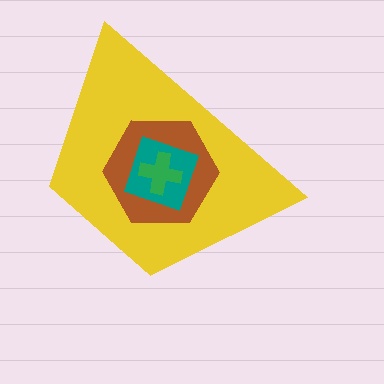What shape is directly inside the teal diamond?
The green cross.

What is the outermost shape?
The yellow trapezoid.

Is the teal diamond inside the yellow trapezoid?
Yes.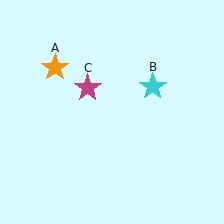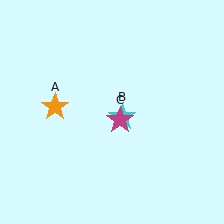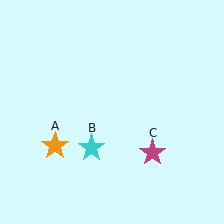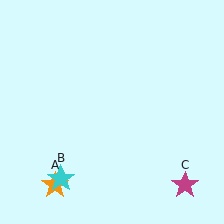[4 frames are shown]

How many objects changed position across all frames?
3 objects changed position: orange star (object A), cyan star (object B), magenta star (object C).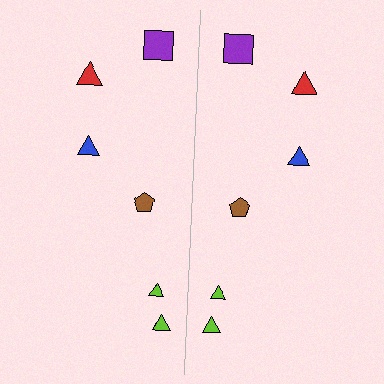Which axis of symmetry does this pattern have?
The pattern has a vertical axis of symmetry running through the center of the image.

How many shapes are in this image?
There are 12 shapes in this image.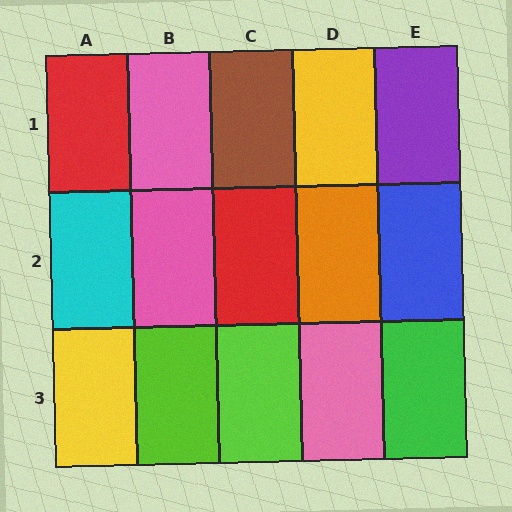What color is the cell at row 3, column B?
Lime.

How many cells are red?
2 cells are red.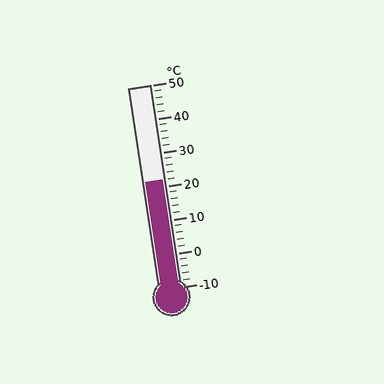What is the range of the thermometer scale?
The thermometer scale ranges from -10°C to 50°C.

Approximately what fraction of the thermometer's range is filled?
The thermometer is filled to approximately 55% of its range.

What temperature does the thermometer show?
The thermometer shows approximately 22°C.